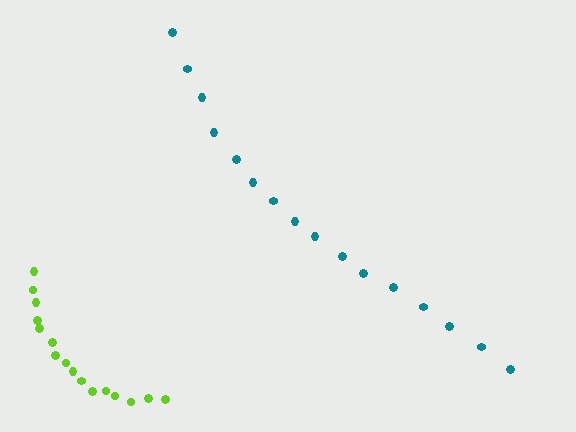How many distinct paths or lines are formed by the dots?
There are 2 distinct paths.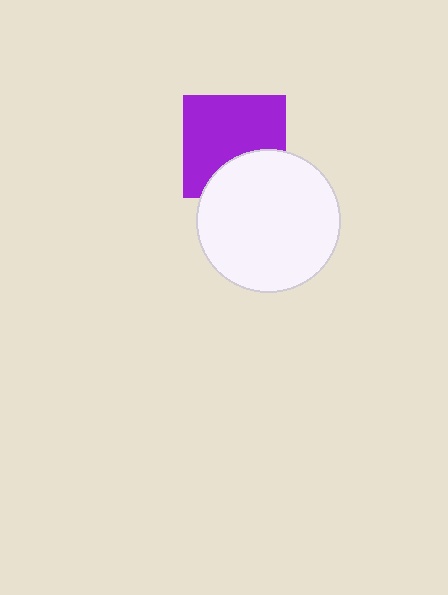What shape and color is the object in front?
The object in front is a white circle.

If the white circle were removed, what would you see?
You would see the complete purple square.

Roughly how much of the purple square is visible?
Most of it is visible (roughly 69%).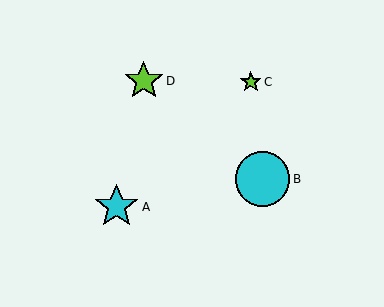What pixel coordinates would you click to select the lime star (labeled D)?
Click at (144, 81) to select the lime star D.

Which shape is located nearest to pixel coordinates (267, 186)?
The cyan circle (labeled B) at (263, 179) is nearest to that location.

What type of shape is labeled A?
Shape A is a cyan star.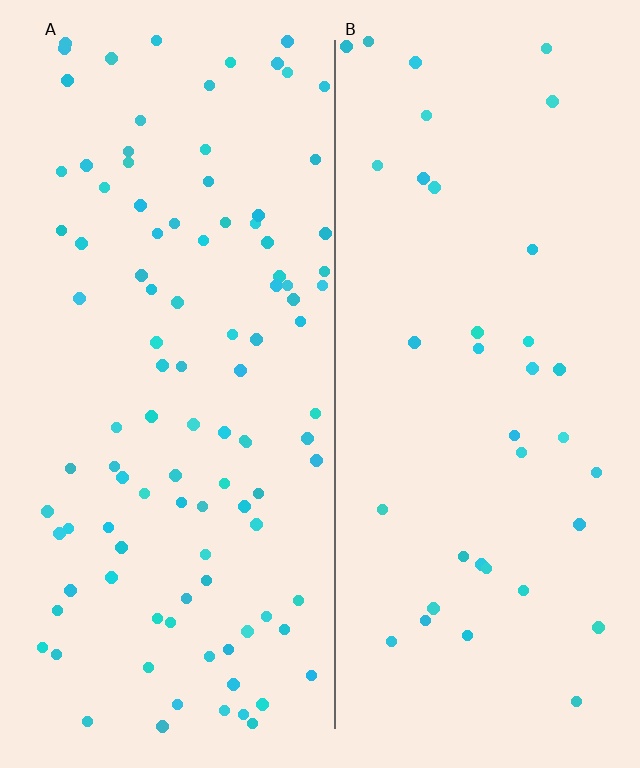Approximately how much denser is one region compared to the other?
Approximately 2.8× — region A over region B.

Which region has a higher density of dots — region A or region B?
A (the left).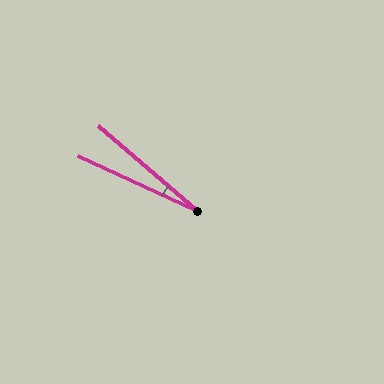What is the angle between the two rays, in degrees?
Approximately 16 degrees.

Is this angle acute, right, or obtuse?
It is acute.